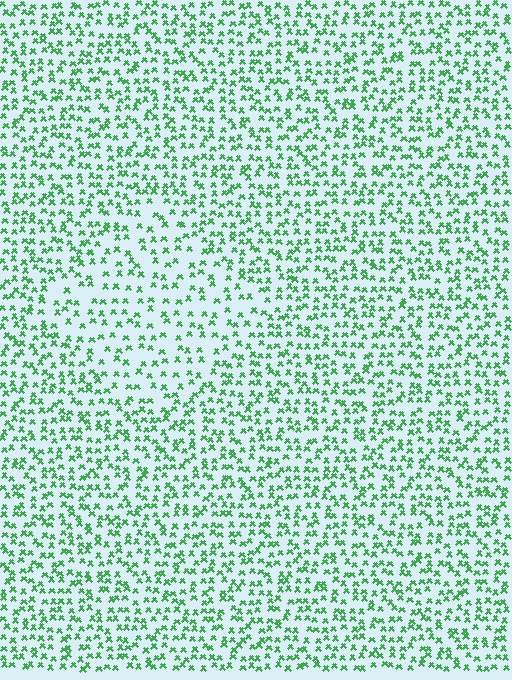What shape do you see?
I see a diamond.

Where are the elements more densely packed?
The elements are more densely packed outside the diamond boundary.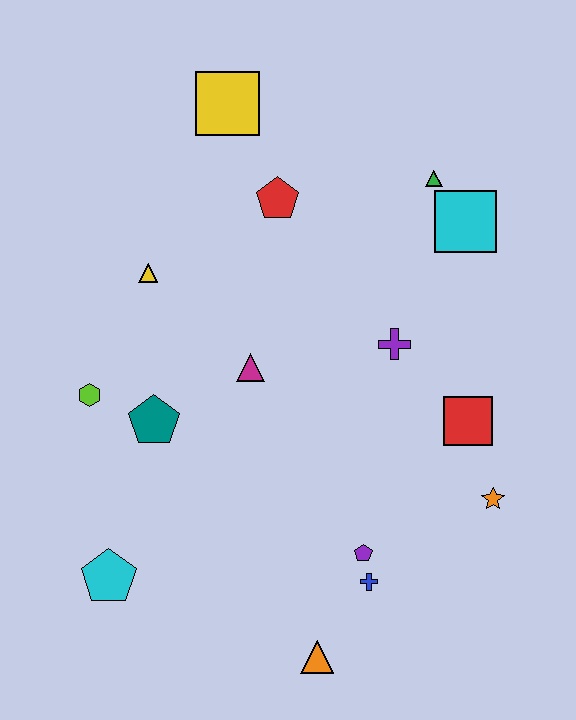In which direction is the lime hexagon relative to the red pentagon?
The lime hexagon is below the red pentagon.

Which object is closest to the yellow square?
The red pentagon is closest to the yellow square.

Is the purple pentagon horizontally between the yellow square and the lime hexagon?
No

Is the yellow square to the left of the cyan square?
Yes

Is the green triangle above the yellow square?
No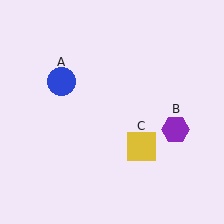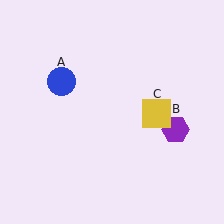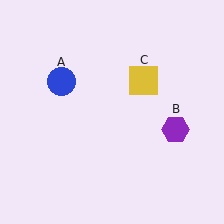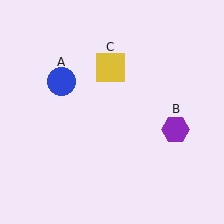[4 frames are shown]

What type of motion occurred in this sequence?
The yellow square (object C) rotated counterclockwise around the center of the scene.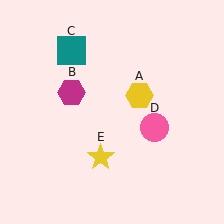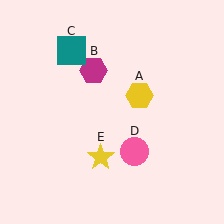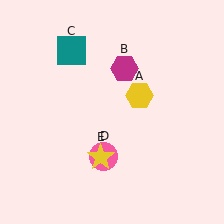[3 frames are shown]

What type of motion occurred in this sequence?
The magenta hexagon (object B), pink circle (object D) rotated clockwise around the center of the scene.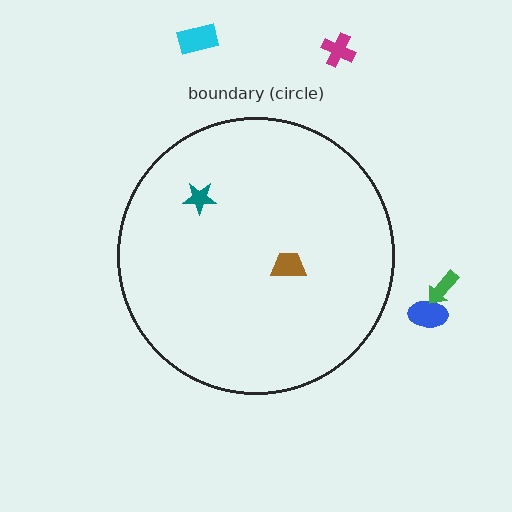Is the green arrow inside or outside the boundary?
Outside.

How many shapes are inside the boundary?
2 inside, 4 outside.